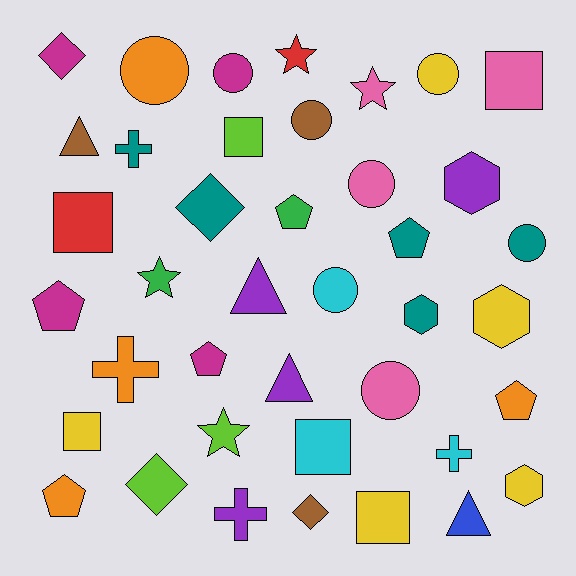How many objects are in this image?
There are 40 objects.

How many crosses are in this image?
There are 4 crosses.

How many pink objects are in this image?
There are 4 pink objects.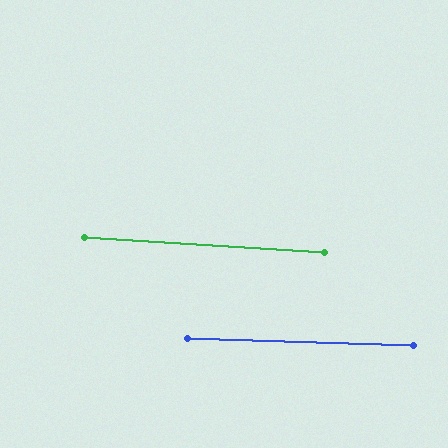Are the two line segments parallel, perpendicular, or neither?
Parallel — their directions differ by only 1.9°.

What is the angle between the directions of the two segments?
Approximately 2 degrees.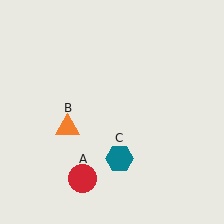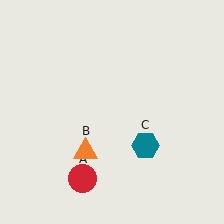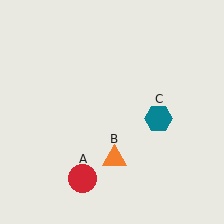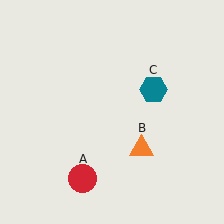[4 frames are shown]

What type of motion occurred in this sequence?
The orange triangle (object B), teal hexagon (object C) rotated counterclockwise around the center of the scene.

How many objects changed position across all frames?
2 objects changed position: orange triangle (object B), teal hexagon (object C).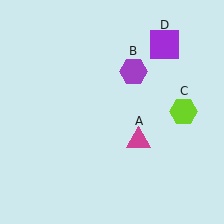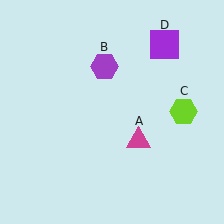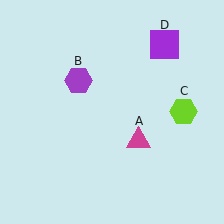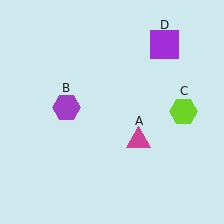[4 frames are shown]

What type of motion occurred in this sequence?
The purple hexagon (object B) rotated counterclockwise around the center of the scene.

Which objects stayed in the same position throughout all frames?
Magenta triangle (object A) and lime hexagon (object C) and purple square (object D) remained stationary.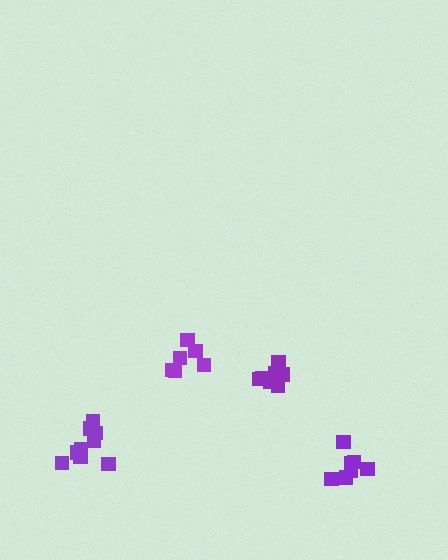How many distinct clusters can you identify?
There are 4 distinct clusters.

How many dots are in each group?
Group 1: 9 dots, Group 2: 8 dots, Group 3: 6 dots, Group 4: 7 dots (30 total).